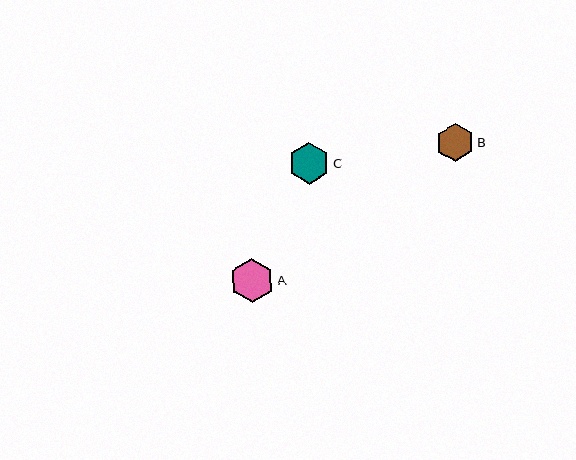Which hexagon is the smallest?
Hexagon B is the smallest with a size of approximately 38 pixels.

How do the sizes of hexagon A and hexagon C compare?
Hexagon A and hexagon C are approximately the same size.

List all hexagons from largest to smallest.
From largest to smallest: A, C, B.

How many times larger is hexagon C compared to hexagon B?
Hexagon C is approximately 1.1 times the size of hexagon B.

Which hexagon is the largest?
Hexagon A is the largest with a size of approximately 44 pixels.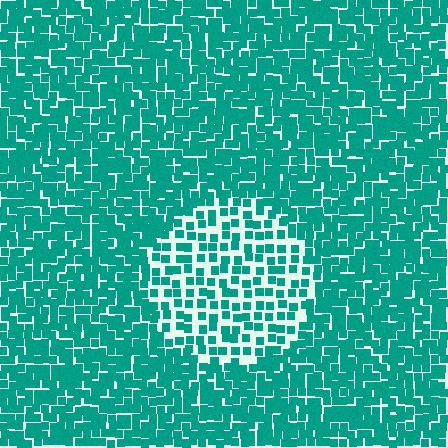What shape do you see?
I see a circle.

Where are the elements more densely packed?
The elements are more densely packed outside the circle boundary.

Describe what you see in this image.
The image contains small teal elements arranged at two different densities. A circle-shaped region is visible where the elements are less densely packed than the surrounding area.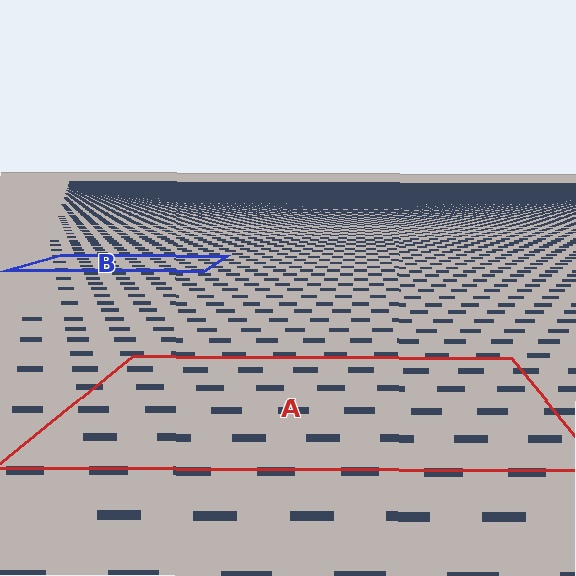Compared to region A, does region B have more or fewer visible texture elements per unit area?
Region B has more texture elements per unit area — they are packed more densely because it is farther away.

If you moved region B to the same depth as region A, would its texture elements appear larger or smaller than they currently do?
They would appear larger. At a closer depth, the same texture elements are projected at a bigger on-screen size.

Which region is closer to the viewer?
Region A is closer. The texture elements there are larger and more spread out.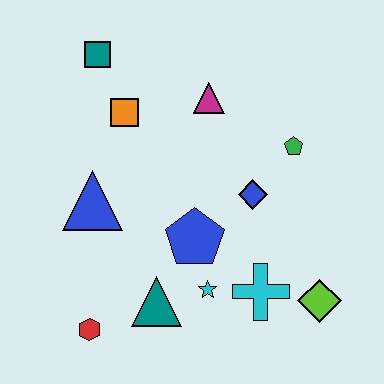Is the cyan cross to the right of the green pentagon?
No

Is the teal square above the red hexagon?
Yes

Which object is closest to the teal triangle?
The cyan star is closest to the teal triangle.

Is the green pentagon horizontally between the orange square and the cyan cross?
No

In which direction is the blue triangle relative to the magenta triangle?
The blue triangle is to the left of the magenta triangle.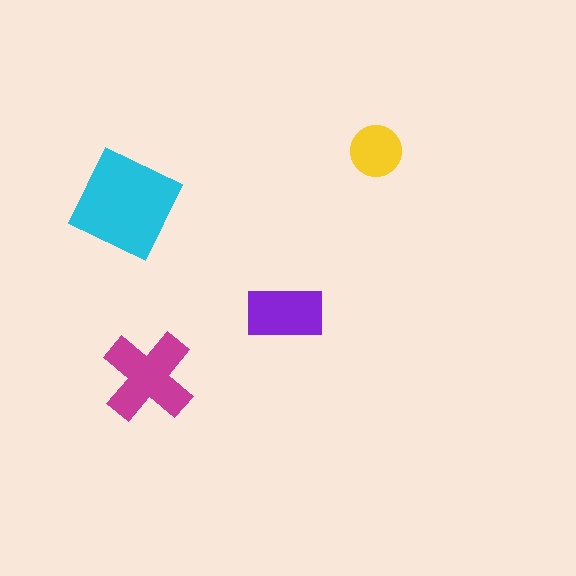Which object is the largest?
The cyan diamond.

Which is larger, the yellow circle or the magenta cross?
The magenta cross.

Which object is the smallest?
The yellow circle.